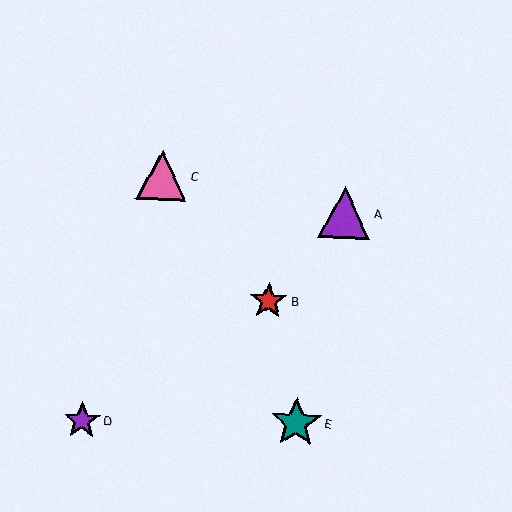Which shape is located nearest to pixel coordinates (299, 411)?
The teal star (labeled E) at (296, 423) is nearest to that location.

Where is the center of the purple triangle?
The center of the purple triangle is at (344, 212).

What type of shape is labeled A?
Shape A is a purple triangle.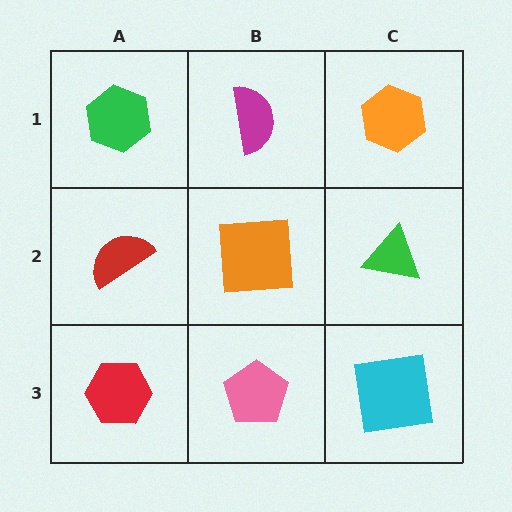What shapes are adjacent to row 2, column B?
A magenta semicircle (row 1, column B), a pink pentagon (row 3, column B), a red semicircle (row 2, column A), a green triangle (row 2, column C).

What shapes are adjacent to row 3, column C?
A green triangle (row 2, column C), a pink pentagon (row 3, column B).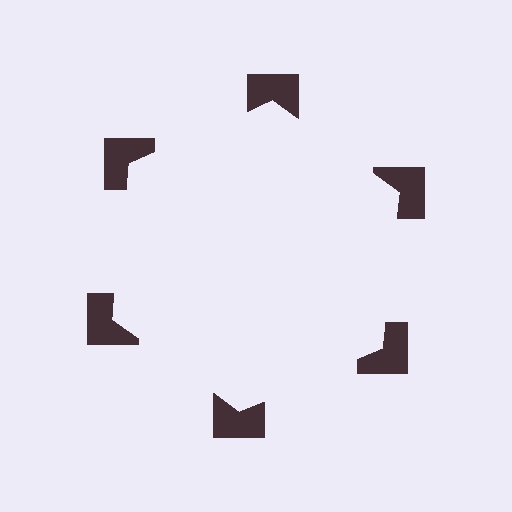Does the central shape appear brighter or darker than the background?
It typically appears slightly brighter than the background, even though no actual brightness change is drawn.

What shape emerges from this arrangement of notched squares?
An illusory hexagon — its edges are inferred from the aligned wedge cuts in the notched squares, not physically drawn.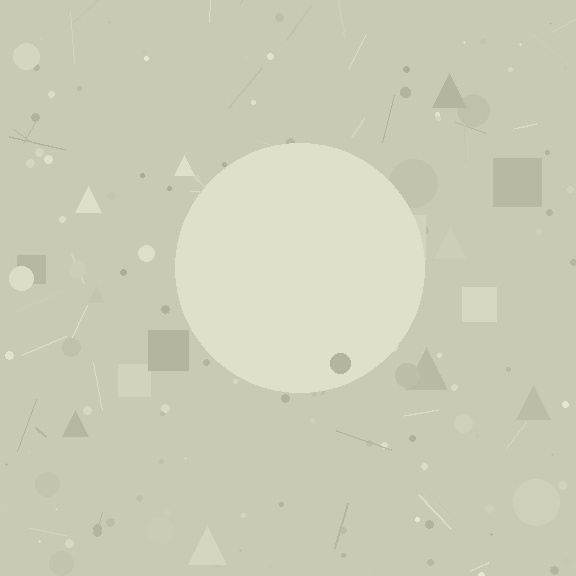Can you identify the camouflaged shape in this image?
The camouflaged shape is a circle.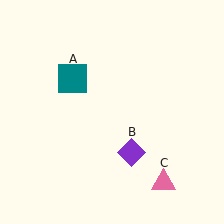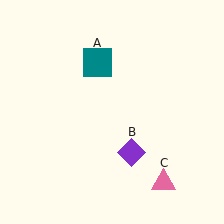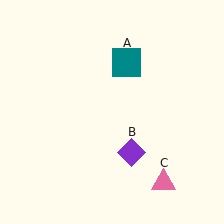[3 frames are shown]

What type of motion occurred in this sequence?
The teal square (object A) rotated clockwise around the center of the scene.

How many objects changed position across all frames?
1 object changed position: teal square (object A).